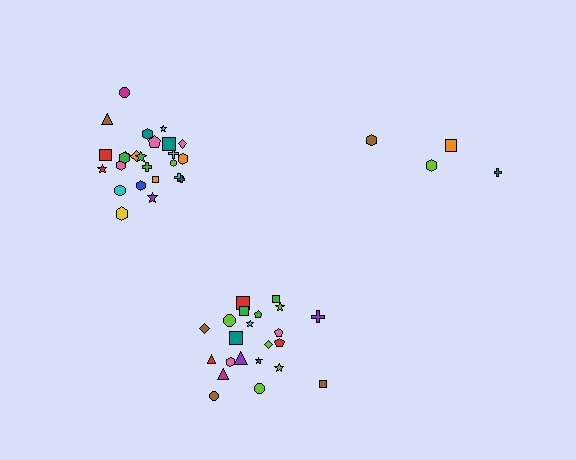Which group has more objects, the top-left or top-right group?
The top-left group.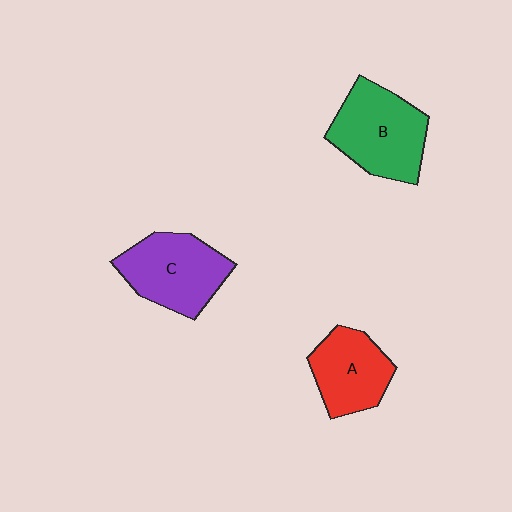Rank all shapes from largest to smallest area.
From largest to smallest: B (green), C (purple), A (red).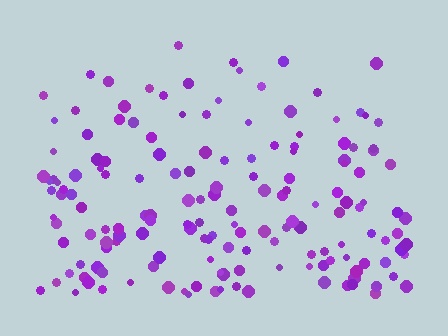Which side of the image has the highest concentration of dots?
The bottom.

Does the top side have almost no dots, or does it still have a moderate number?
Still a moderate number, just noticeably fewer than the bottom.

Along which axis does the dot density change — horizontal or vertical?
Vertical.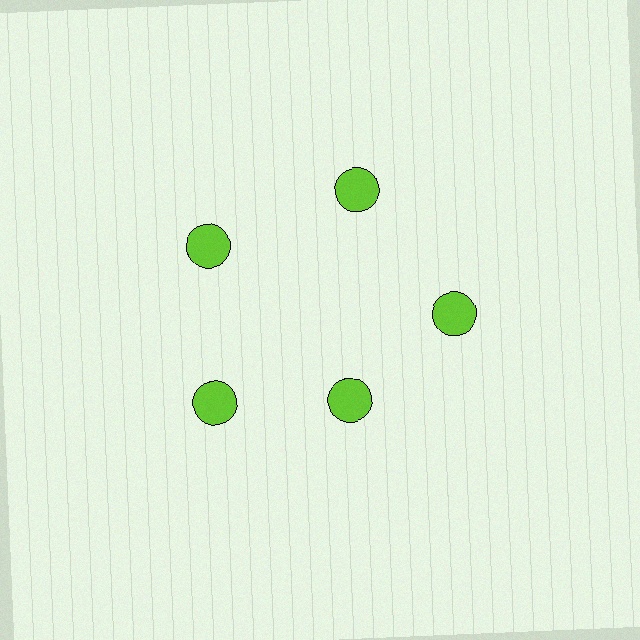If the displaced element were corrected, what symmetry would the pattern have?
It would have 5-fold rotational symmetry — the pattern would map onto itself every 72 degrees.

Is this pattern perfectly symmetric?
No. The 5 lime circles are arranged in a ring, but one element near the 5 o'clock position is pulled inward toward the center, breaking the 5-fold rotational symmetry.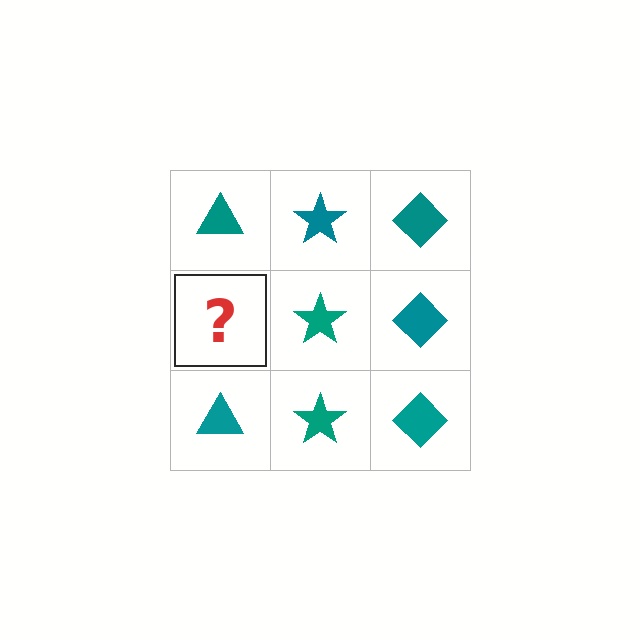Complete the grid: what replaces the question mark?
The question mark should be replaced with a teal triangle.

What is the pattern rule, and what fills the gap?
The rule is that each column has a consistent shape. The gap should be filled with a teal triangle.